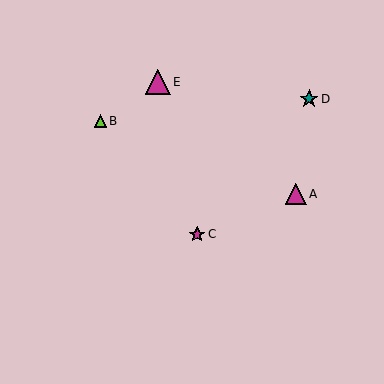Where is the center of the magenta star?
The center of the magenta star is at (197, 234).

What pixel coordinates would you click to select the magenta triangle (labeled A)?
Click at (296, 194) to select the magenta triangle A.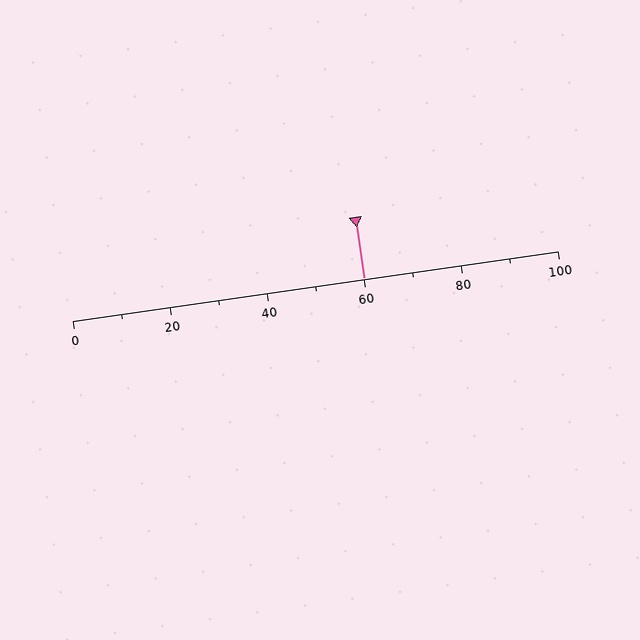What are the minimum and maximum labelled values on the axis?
The axis runs from 0 to 100.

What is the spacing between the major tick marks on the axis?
The major ticks are spaced 20 apart.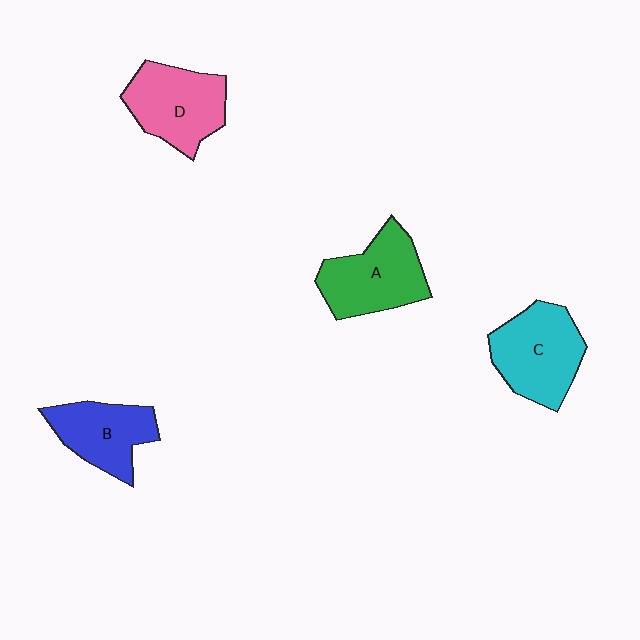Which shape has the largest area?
Shape C (cyan).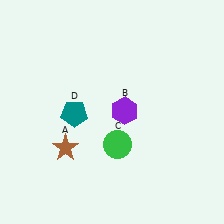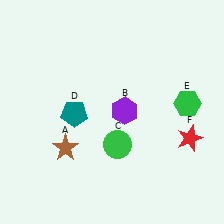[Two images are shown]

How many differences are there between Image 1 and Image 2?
There are 2 differences between the two images.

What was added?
A green hexagon (E), a red star (F) were added in Image 2.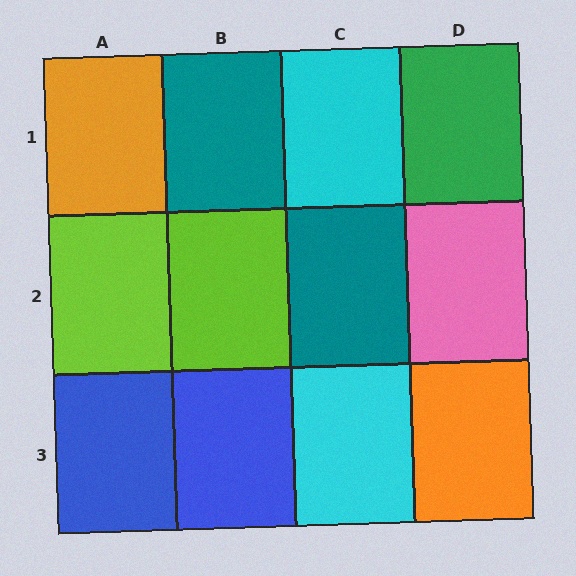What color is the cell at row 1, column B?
Teal.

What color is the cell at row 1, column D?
Green.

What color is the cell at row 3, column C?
Cyan.